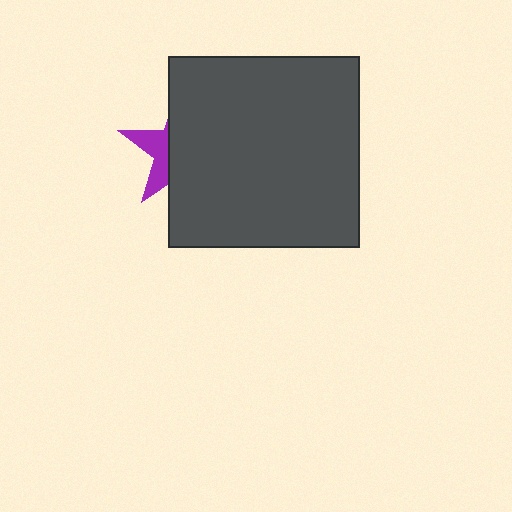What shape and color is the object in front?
The object in front is a dark gray square.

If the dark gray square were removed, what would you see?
You would see the complete purple star.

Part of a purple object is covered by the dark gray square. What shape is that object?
It is a star.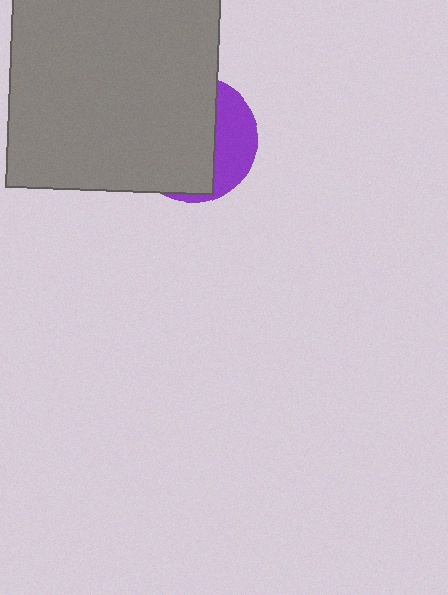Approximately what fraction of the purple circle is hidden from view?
Roughly 68% of the purple circle is hidden behind the gray square.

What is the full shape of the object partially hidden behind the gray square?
The partially hidden object is a purple circle.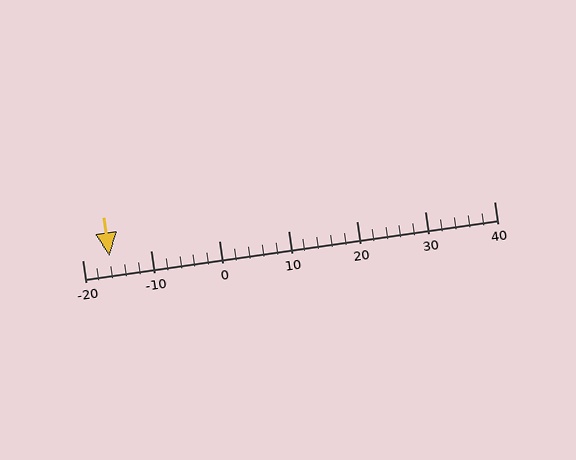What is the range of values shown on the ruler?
The ruler shows values from -20 to 40.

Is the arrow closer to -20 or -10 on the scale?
The arrow is closer to -20.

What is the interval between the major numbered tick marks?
The major tick marks are spaced 10 units apart.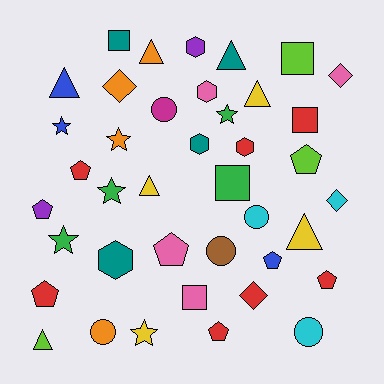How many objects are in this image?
There are 40 objects.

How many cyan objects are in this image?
There are 3 cyan objects.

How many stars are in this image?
There are 6 stars.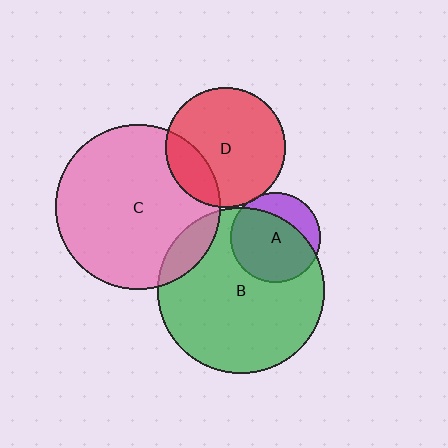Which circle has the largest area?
Circle B (green).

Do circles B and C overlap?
Yes.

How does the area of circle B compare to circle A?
Approximately 3.4 times.